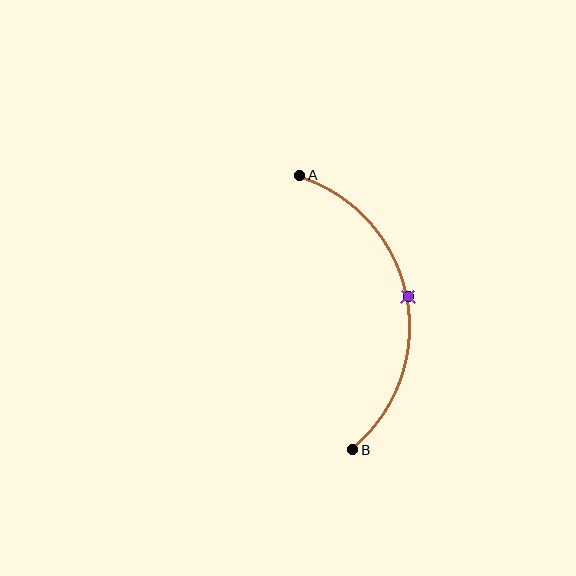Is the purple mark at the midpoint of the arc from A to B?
Yes. The purple mark lies on the arc at equal arc-length from both A and B — it is the arc midpoint.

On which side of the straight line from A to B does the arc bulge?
The arc bulges to the right of the straight line connecting A and B.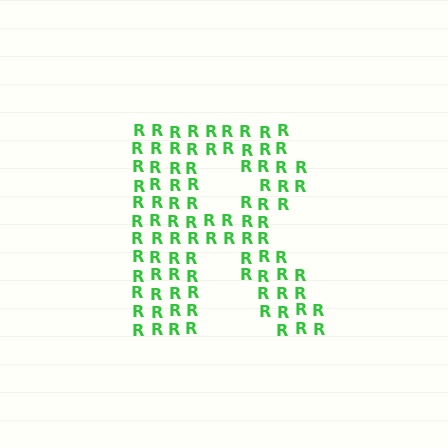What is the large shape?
The large shape is the letter R.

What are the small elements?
The small elements are letter R's.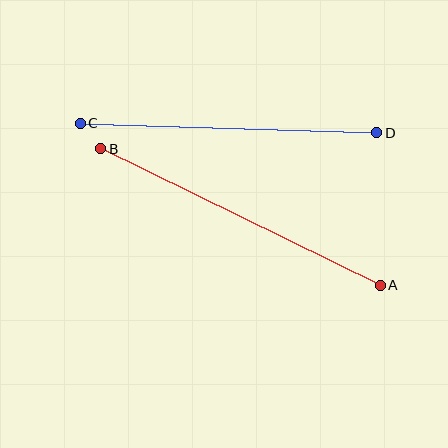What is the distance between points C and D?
The distance is approximately 297 pixels.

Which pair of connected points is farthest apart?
Points A and B are farthest apart.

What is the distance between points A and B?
The distance is approximately 311 pixels.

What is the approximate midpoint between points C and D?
The midpoint is at approximately (228, 128) pixels.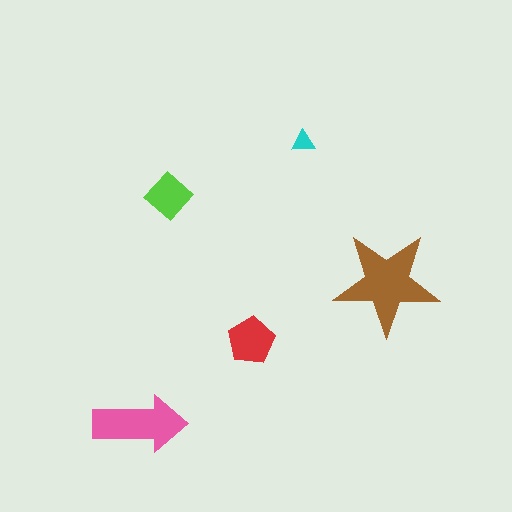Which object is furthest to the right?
The brown star is rightmost.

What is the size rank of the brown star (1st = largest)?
1st.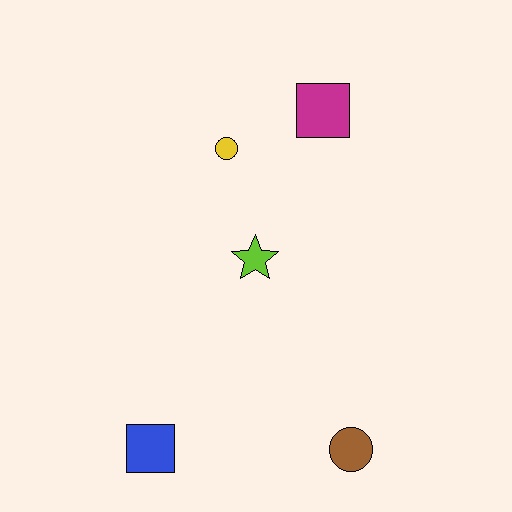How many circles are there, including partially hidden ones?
There are 2 circles.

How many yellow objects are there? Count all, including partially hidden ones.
There is 1 yellow object.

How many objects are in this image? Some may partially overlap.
There are 5 objects.